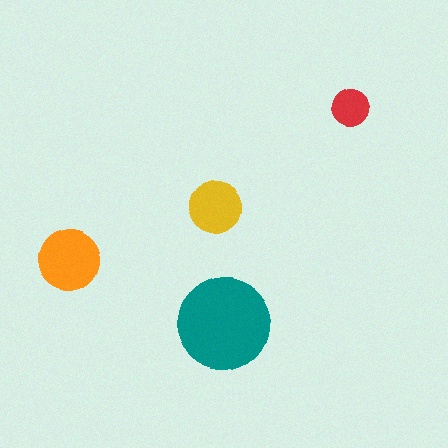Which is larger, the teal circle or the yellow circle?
The teal one.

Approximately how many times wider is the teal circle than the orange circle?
About 1.5 times wider.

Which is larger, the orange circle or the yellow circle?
The orange one.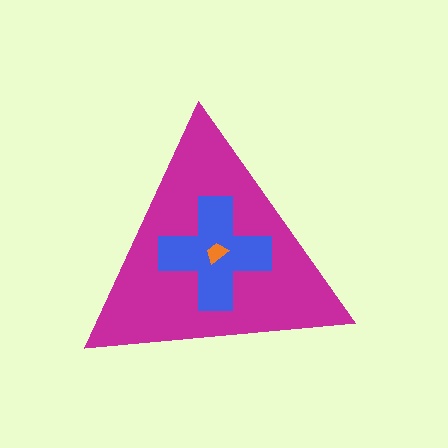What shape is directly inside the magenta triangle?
The blue cross.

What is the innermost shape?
The orange trapezoid.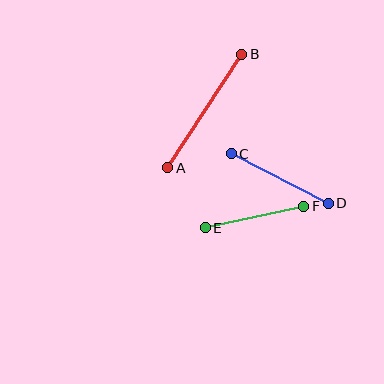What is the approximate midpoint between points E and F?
The midpoint is at approximately (254, 217) pixels.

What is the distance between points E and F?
The distance is approximately 101 pixels.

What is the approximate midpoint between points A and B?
The midpoint is at approximately (205, 111) pixels.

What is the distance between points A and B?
The distance is approximately 135 pixels.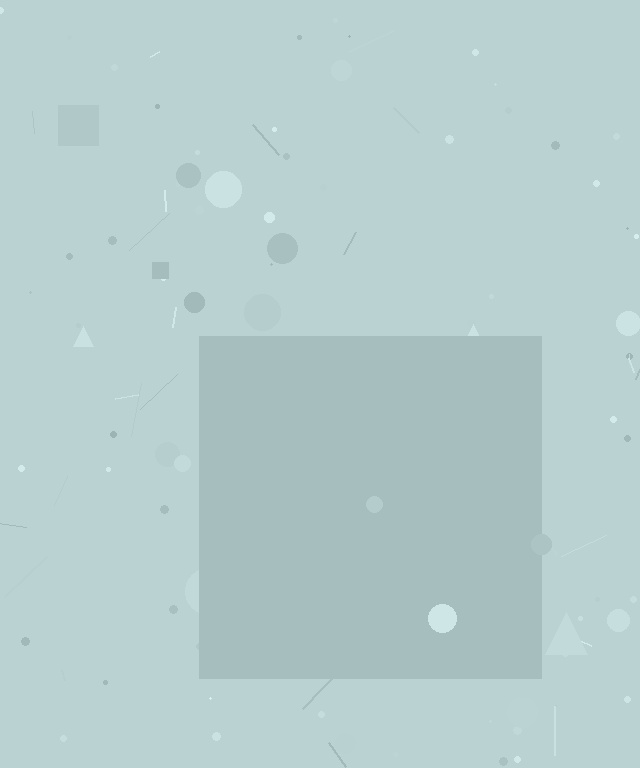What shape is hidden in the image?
A square is hidden in the image.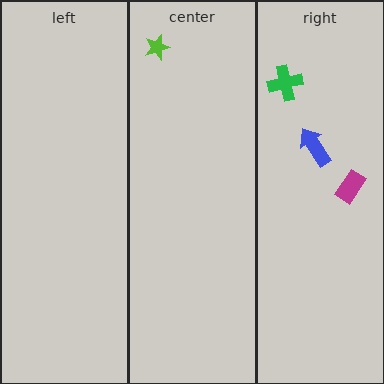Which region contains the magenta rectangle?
The right region.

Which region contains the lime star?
The center region.